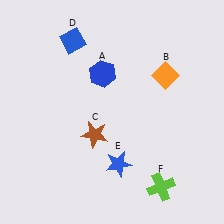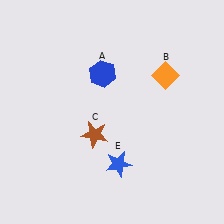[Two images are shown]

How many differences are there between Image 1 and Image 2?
There are 2 differences between the two images.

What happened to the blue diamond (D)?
The blue diamond (D) was removed in Image 2. It was in the top-left area of Image 1.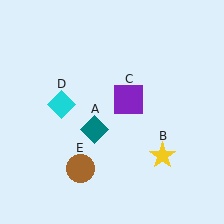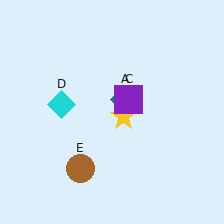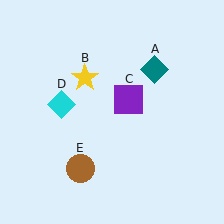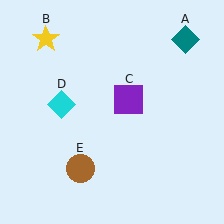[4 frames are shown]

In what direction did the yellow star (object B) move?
The yellow star (object B) moved up and to the left.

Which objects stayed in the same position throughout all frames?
Purple square (object C) and cyan diamond (object D) and brown circle (object E) remained stationary.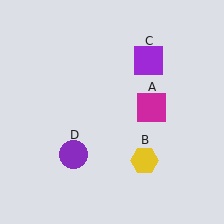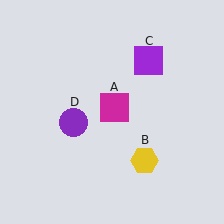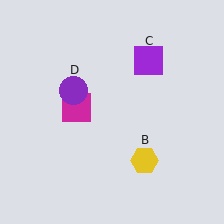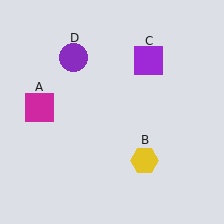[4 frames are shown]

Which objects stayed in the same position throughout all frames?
Yellow hexagon (object B) and purple square (object C) remained stationary.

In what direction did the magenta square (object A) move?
The magenta square (object A) moved left.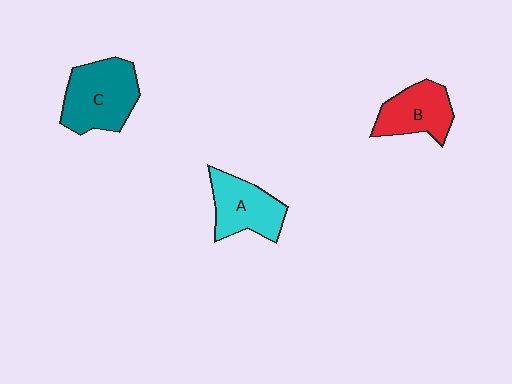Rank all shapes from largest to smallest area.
From largest to smallest: C (teal), A (cyan), B (red).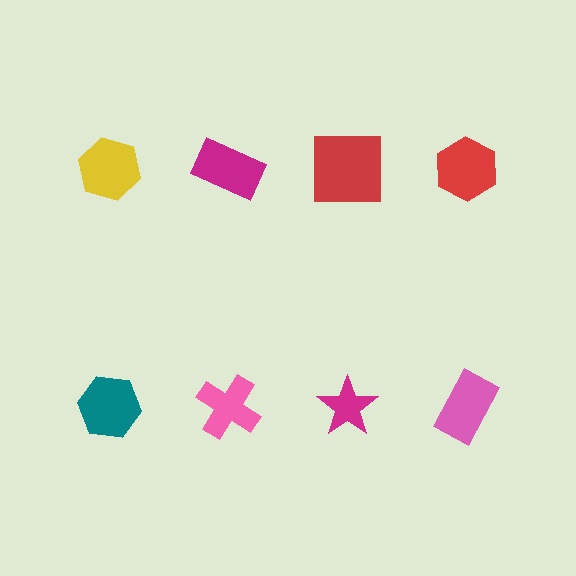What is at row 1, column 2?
A magenta rectangle.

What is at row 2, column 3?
A magenta star.